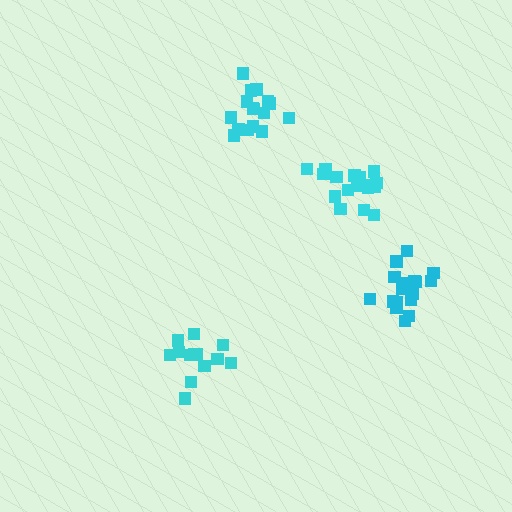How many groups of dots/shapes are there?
There are 4 groups.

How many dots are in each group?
Group 1: 13 dots, Group 2: 16 dots, Group 3: 17 dots, Group 4: 19 dots (65 total).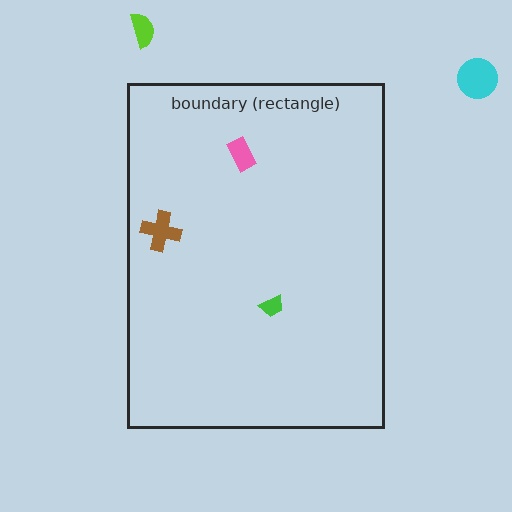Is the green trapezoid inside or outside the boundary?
Inside.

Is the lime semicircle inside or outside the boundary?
Outside.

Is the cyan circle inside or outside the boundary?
Outside.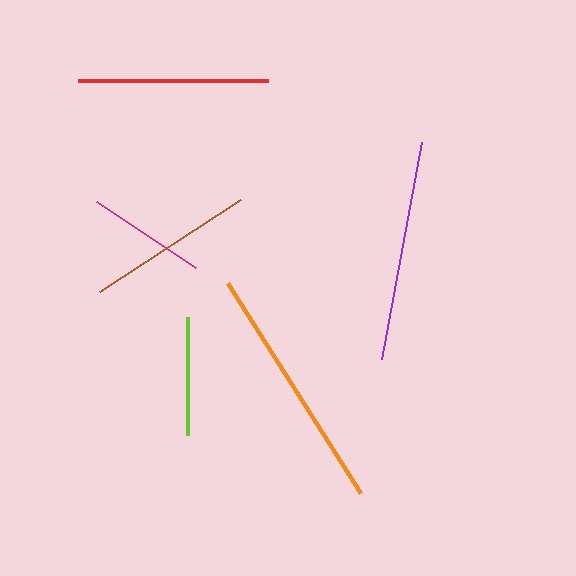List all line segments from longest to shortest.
From longest to shortest: orange, purple, red, brown, magenta, lime.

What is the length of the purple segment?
The purple segment is approximately 221 pixels long.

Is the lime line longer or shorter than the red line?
The red line is longer than the lime line.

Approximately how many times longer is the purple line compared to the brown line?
The purple line is approximately 1.3 times the length of the brown line.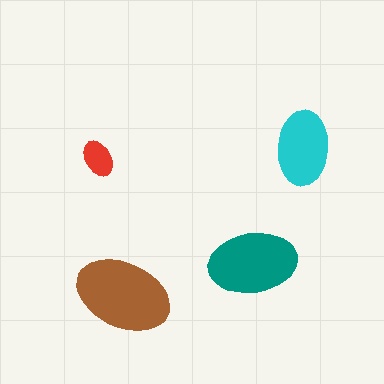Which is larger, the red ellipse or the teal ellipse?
The teal one.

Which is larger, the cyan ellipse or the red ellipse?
The cyan one.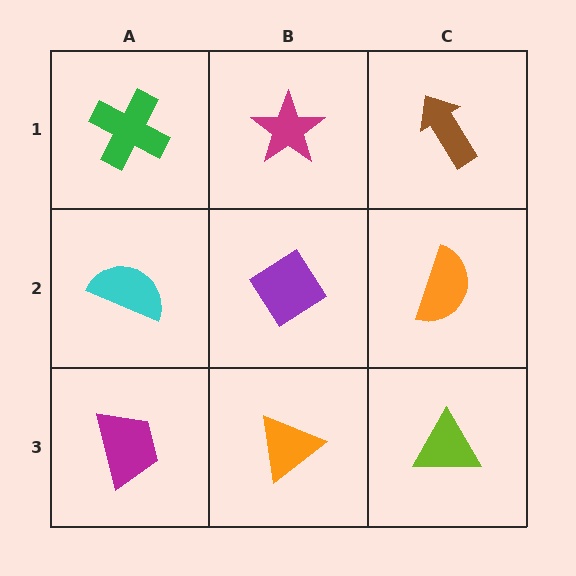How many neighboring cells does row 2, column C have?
3.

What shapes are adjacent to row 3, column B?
A purple diamond (row 2, column B), a magenta trapezoid (row 3, column A), a lime triangle (row 3, column C).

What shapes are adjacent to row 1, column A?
A cyan semicircle (row 2, column A), a magenta star (row 1, column B).